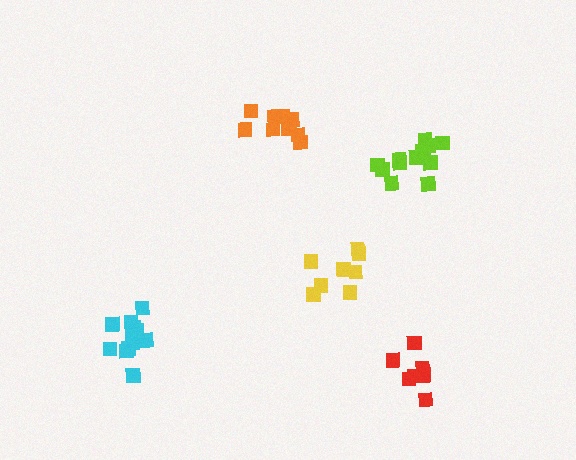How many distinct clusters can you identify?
There are 5 distinct clusters.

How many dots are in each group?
Group 1: 12 dots, Group 2: 8 dots, Group 3: 12 dots, Group 4: 11 dots, Group 5: 8 dots (51 total).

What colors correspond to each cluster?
The clusters are colored: lime, yellow, cyan, orange, red.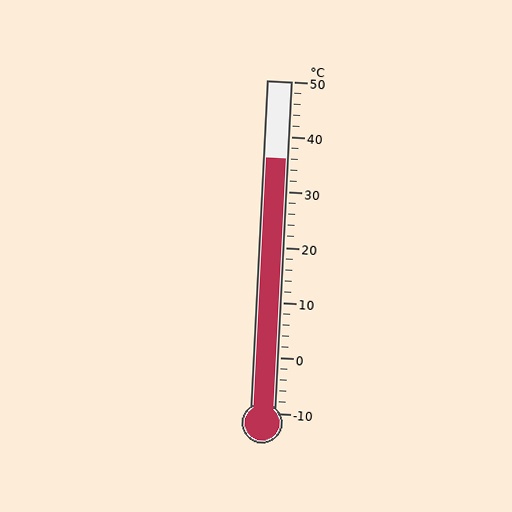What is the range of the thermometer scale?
The thermometer scale ranges from -10°C to 50°C.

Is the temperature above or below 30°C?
The temperature is above 30°C.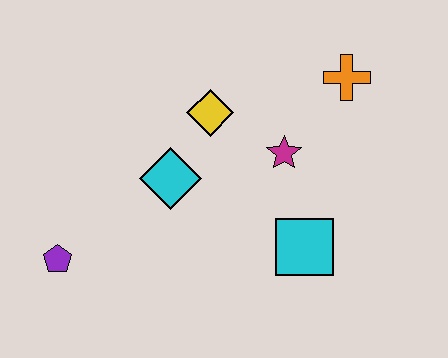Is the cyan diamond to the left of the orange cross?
Yes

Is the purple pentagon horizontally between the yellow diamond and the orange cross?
No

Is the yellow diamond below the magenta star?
No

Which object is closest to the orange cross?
The magenta star is closest to the orange cross.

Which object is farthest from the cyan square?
The purple pentagon is farthest from the cyan square.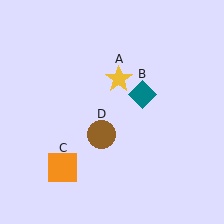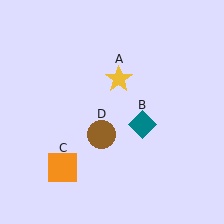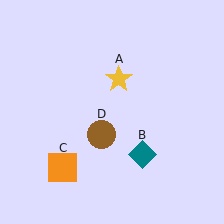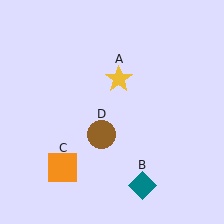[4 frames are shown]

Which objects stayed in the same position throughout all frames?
Yellow star (object A) and orange square (object C) and brown circle (object D) remained stationary.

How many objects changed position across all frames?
1 object changed position: teal diamond (object B).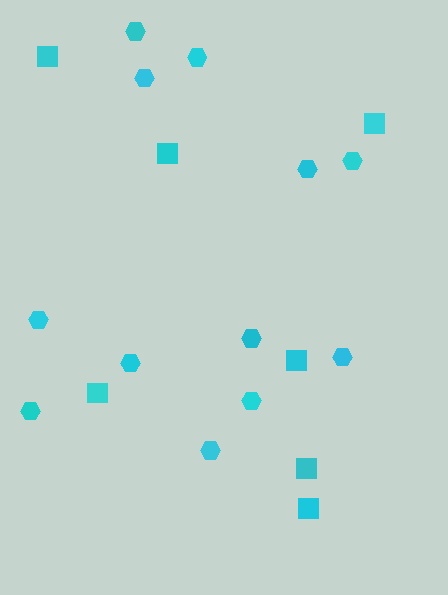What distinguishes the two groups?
There are 2 groups: one group of hexagons (12) and one group of squares (7).